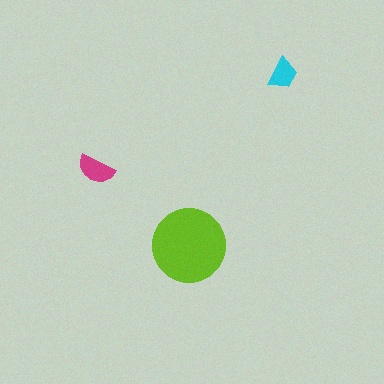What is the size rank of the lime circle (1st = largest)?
1st.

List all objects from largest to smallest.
The lime circle, the magenta semicircle, the cyan trapezoid.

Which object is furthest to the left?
The magenta semicircle is leftmost.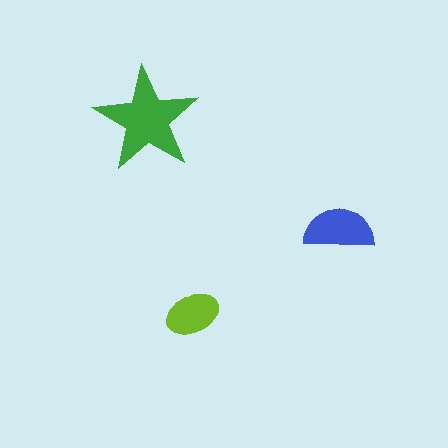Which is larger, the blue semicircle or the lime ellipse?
The blue semicircle.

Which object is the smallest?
The lime ellipse.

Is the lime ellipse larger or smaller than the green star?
Smaller.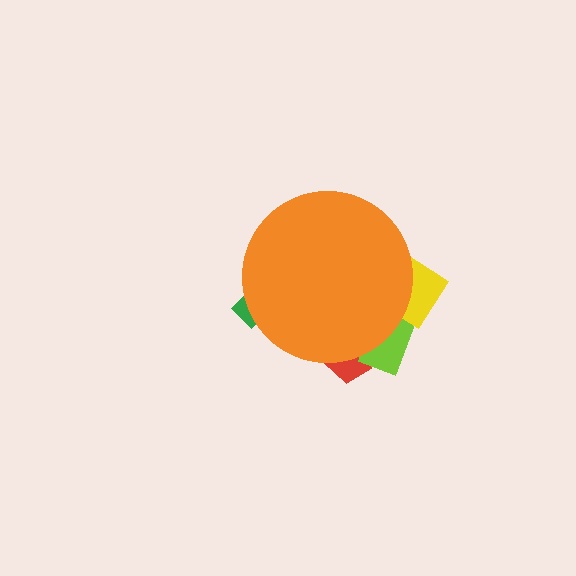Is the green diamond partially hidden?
Yes, the green diamond is partially hidden behind the orange circle.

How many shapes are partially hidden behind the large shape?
4 shapes are partially hidden.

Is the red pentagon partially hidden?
Yes, the red pentagon is partially hidden behind the orange circle.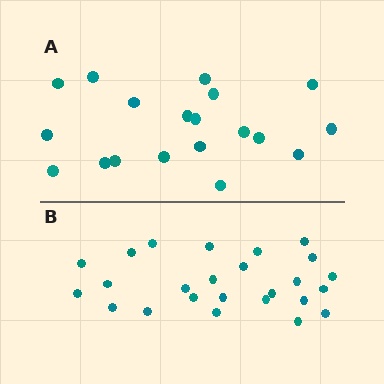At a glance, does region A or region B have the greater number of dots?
Region B (the bottom region) has more dots.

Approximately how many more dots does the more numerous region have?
Region B has about 6 more dots than region A.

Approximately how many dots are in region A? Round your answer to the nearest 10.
About 20 dots. (The exact count is 19, which rounds to 20.)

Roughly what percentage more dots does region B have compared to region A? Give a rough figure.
About 30% more.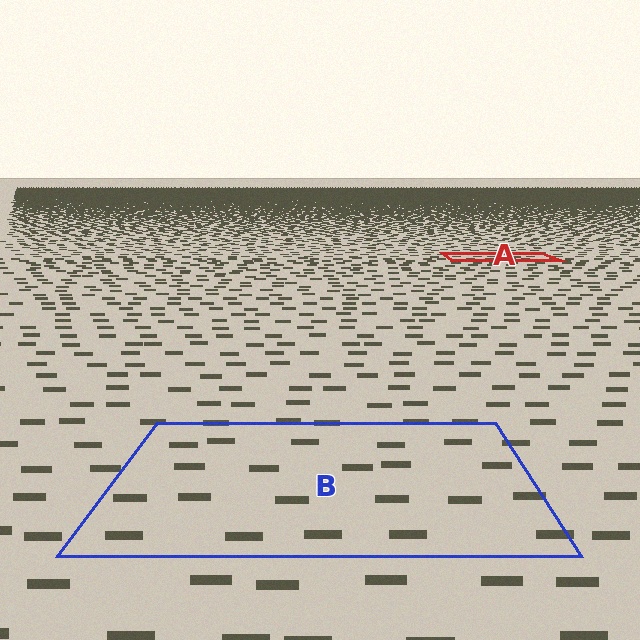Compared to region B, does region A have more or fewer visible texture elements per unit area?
Region A has more texture elements per unit area — they are packed more densely because it is farther away.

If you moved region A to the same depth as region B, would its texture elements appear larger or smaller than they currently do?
They would appear larger. At a closer depth, the same texture elements are projected at a bigger on-screen size.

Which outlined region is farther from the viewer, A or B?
Region A is farther from the viewer — the texture elements inside it appear smaller and more densely packed.